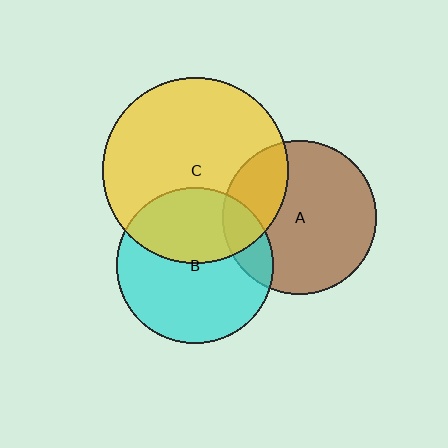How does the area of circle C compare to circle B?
Approximately 1.4 times.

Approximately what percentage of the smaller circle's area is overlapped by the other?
Approximately 15%.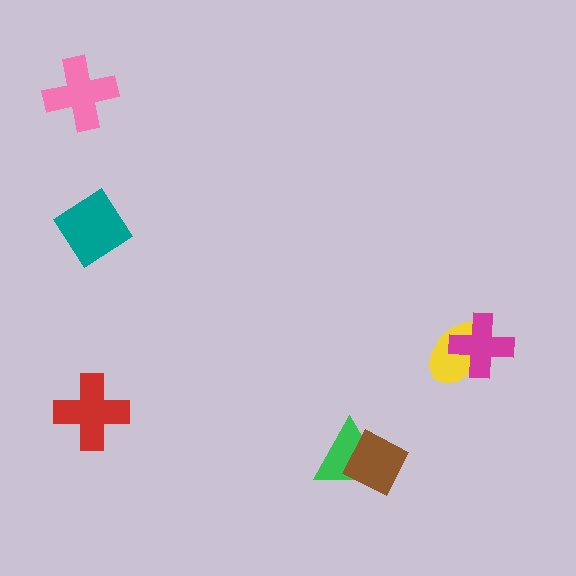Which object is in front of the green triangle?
The brown diamond is in front of the green triangle.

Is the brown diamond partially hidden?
No, no other shape covers it.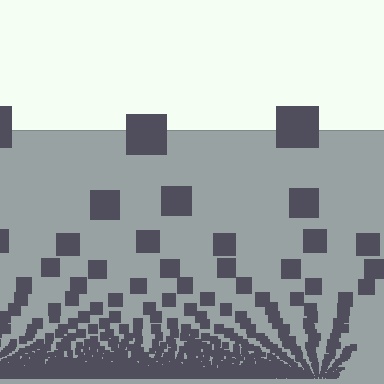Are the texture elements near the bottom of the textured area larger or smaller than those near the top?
Smaller. The gradient is inverted — elements near the bottom are smaller and denser.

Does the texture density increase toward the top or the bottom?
Density increases toward the bottom.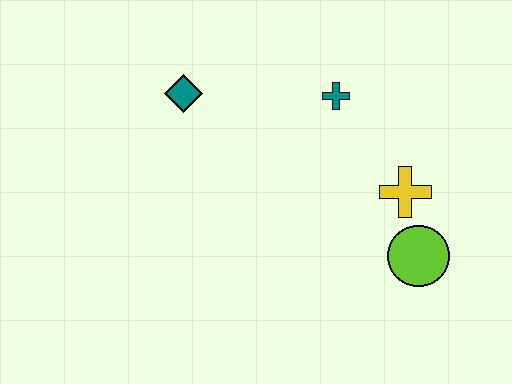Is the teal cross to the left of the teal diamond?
No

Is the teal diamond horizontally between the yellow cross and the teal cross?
No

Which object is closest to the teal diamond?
The teal cross is closest to the teal diamond.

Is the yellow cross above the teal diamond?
No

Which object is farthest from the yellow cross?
The teal diamond is farthest from the yellow cross.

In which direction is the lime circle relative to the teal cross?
The lime circle is below the teal cross.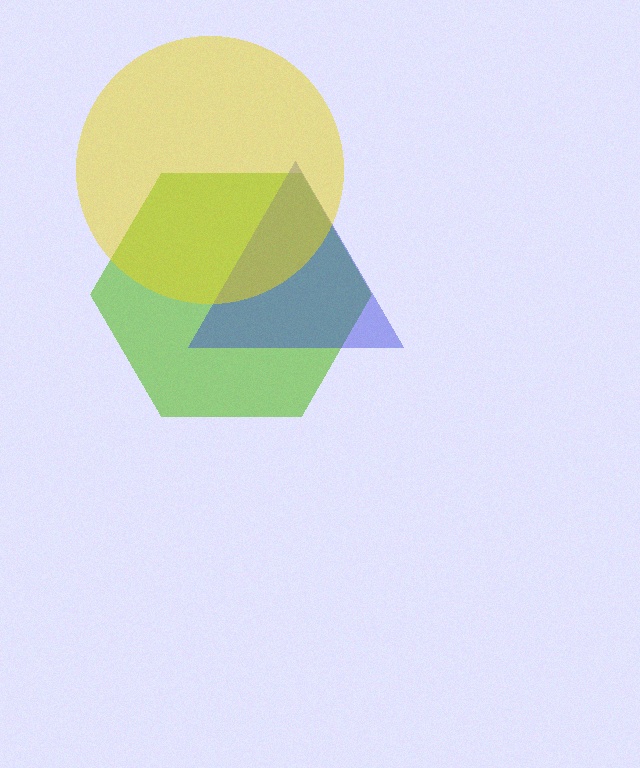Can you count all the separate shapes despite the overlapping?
Yes, there are 3 separate shapes.